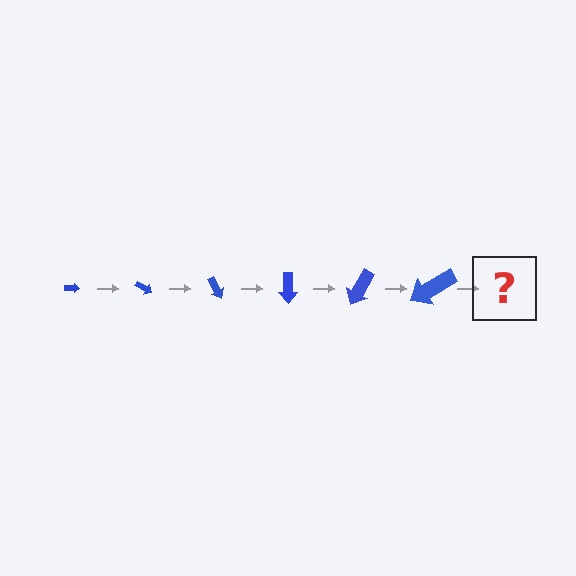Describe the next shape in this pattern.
It should be an arrow, larger than the previous one and rotated 180 degrees from the start.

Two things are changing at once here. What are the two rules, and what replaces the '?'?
The two rules are that the arrow grows larger each step and it rotates 30 degrees each step. The '?' should be an arrow, larger than the previous one and rotated 180 degrees from the start.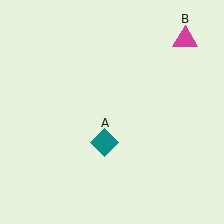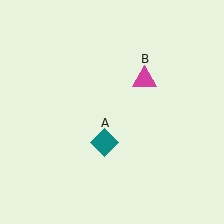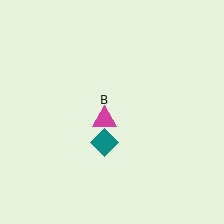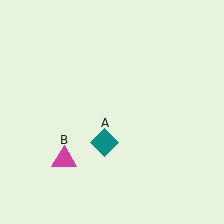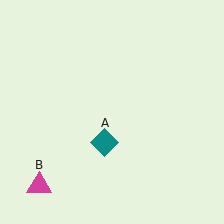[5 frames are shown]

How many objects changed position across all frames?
1 object changed position: magenta triangle (object B).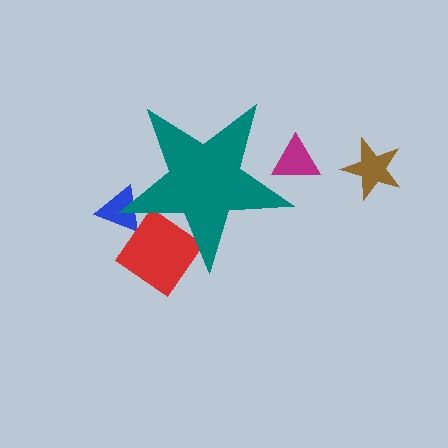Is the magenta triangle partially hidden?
Yes, the magenta triangle is partially hidden behind the teal star.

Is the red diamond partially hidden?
Yes, the red diamond is partially hidden behind the teal star.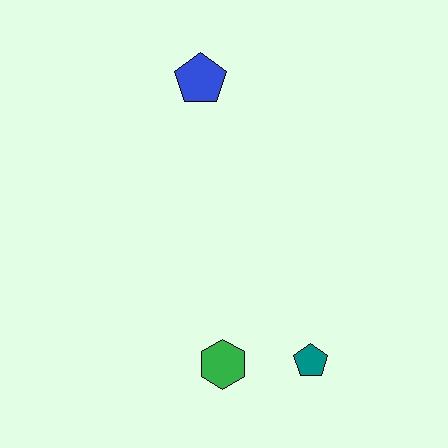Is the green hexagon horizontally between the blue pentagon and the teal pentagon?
Yes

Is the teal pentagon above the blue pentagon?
No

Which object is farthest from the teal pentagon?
The blue pentagon is farthest from the teal pentagon.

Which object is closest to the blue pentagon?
The green hexagon is closest to the blue pentagon.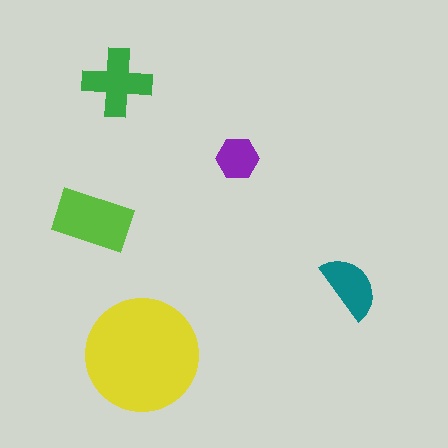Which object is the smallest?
The purple hexagon.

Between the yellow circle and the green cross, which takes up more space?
The yellow circle.